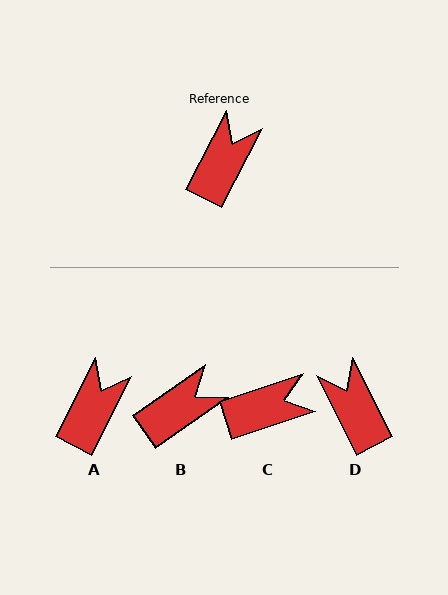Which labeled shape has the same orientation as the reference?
A.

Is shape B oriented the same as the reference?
No, it is off by about 28 degrees.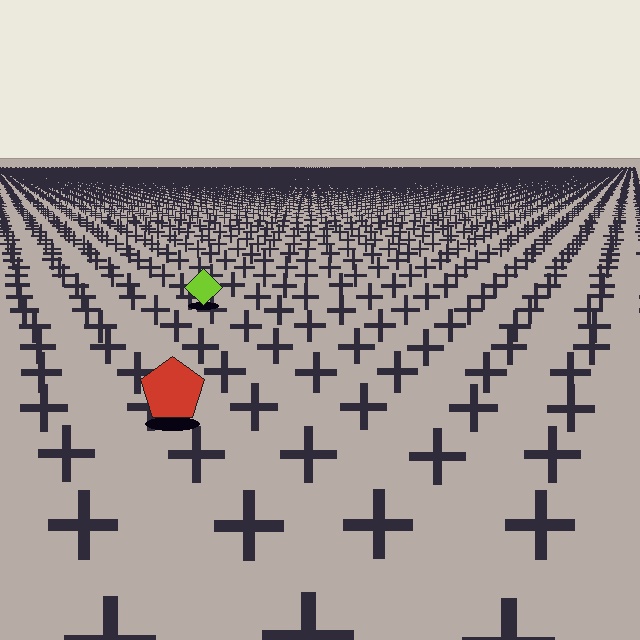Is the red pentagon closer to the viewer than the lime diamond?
Yes. The red pentagon is closer — you can tell from the texture gradient: the ground texture is coarser near it.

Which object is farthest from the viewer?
The lime diamond is farthest from the viewer. It appears smaller and the ground texture around it is denser.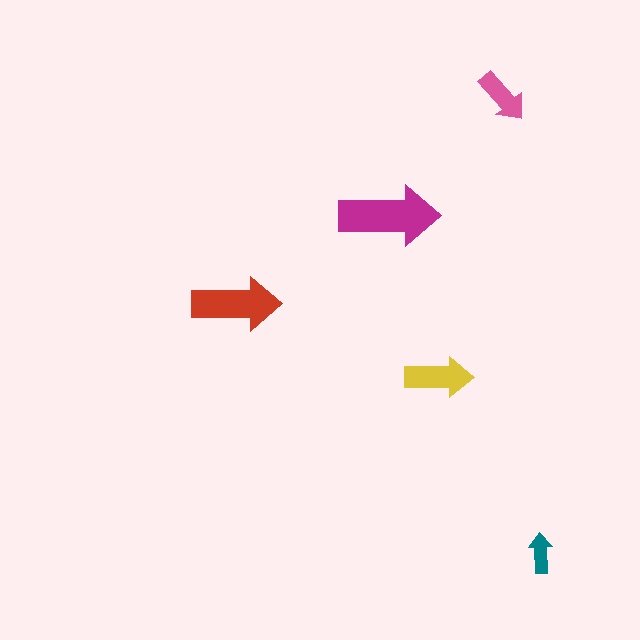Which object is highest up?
The pink arrow is topmost.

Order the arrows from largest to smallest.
the magenta one, the red one, the yellow one, the pink one, the teal one.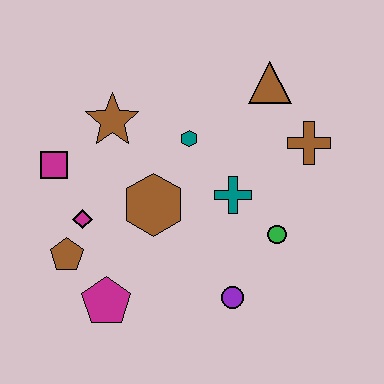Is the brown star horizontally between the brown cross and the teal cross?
No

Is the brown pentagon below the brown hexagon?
Yes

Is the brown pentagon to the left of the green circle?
Yes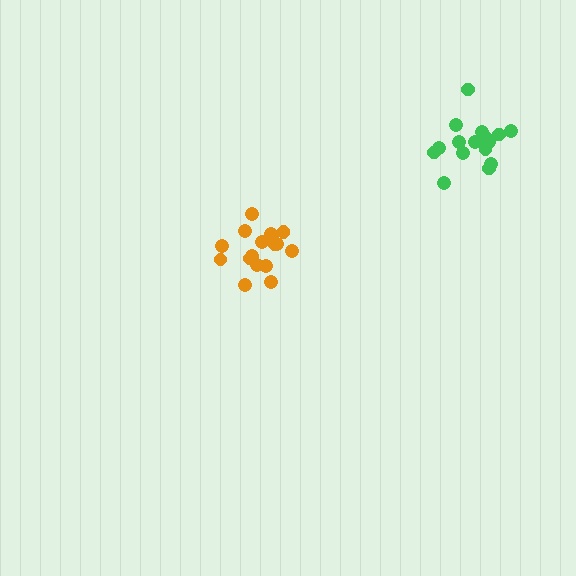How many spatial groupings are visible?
There are 2 spatial groupings.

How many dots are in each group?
Group 1: 17 dots, Group 2: 16 dots (33 total).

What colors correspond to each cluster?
The clusters are colored: orange, green.